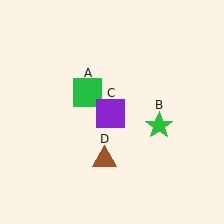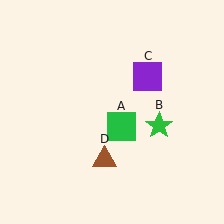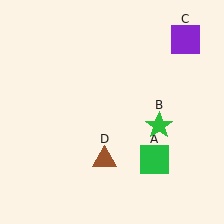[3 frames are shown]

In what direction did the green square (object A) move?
The green square (object A) moved down and to the right.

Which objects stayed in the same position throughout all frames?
Green star (object B) and brown triangle (object D) remained stationary.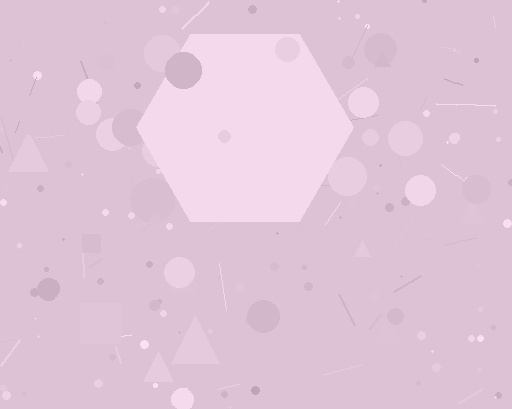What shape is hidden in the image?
A hexagon is hidden in the image.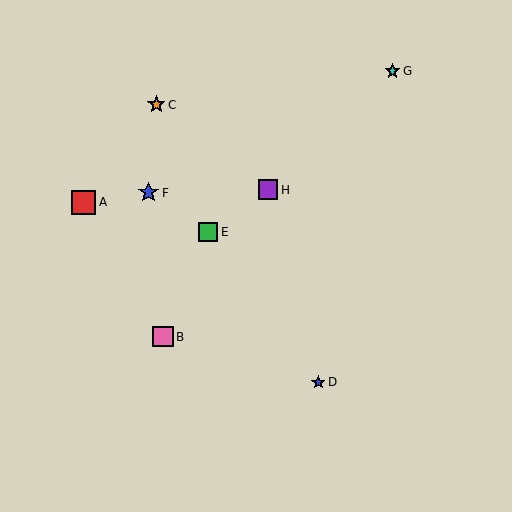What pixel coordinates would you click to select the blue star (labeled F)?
Click at (148, 193) to select the blue star F.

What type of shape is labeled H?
Shape H is a purple square.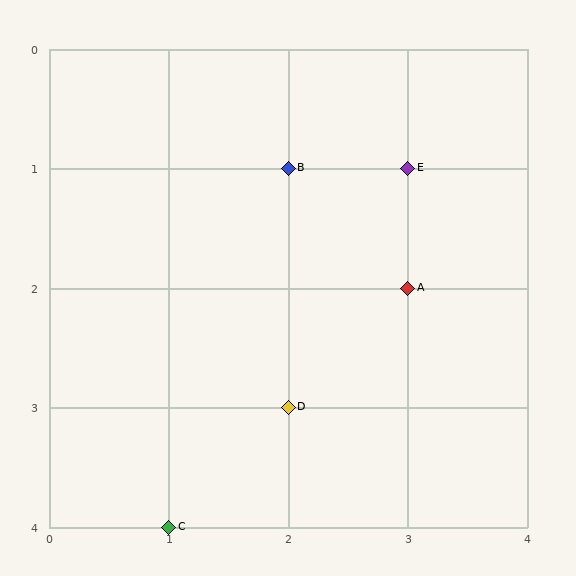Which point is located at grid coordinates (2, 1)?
Point B is at (2, 1).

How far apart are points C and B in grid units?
Points C and B are 1 column and 3 rows apart (about 3.2 grid units diagonally).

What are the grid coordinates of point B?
Point B is at grid coordinates (2, 1).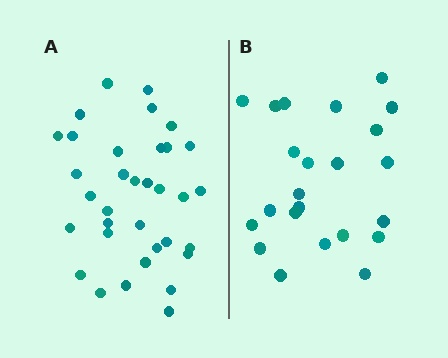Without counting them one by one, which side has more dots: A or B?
Region A (the left region) has more dots.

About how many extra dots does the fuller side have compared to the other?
Region A has roughly 12 or so more dots than region B.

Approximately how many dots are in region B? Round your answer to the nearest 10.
About 20 dots. (The exact count is 23, which rounds to 20.)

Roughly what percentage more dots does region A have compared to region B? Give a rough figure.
About 50% more.